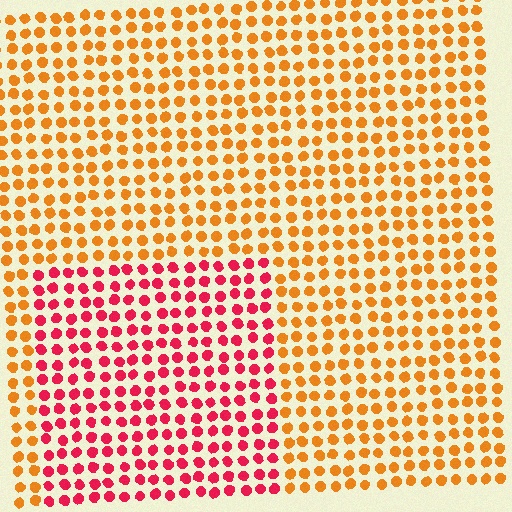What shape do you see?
I see a rectangle.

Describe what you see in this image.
The image is filled with small orange elements in a uniform arrangement. A rectangle-shaped region is visible where the elements are tinted to a slightly different hue, forming a subtle color boundary.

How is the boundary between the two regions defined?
The boundary is defined purely by a slight shift in hue (about 46 degrees). Spacing, size, and orientation are identical on both sides.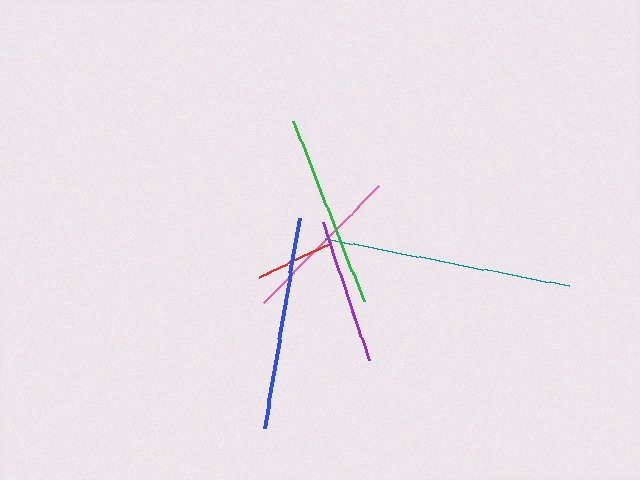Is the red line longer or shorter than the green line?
The green line is longer than the red line.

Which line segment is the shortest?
The red line is the shortest at approximately 81 pixels.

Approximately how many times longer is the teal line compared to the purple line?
The teal line is approximately 1.7 times the length of the purple line.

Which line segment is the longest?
The teal line is the longest at approximately 249 pixels.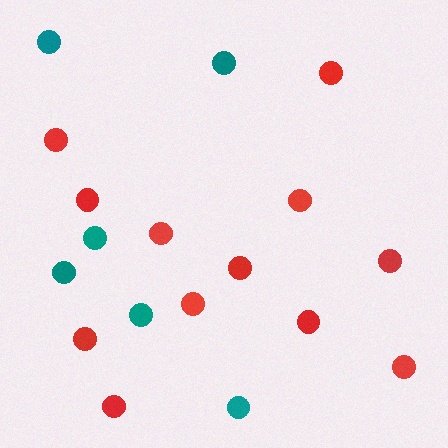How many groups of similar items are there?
There are 2 groups: one group of red circles (12) and one group of teal circles (6).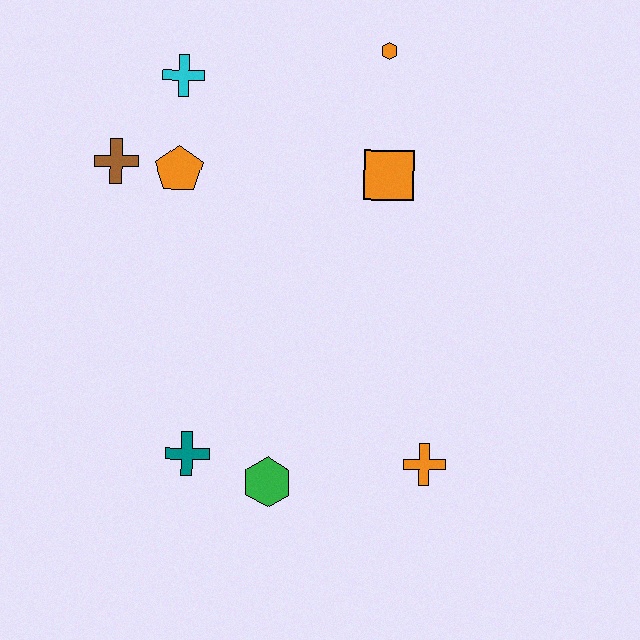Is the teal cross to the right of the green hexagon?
No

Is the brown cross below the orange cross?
No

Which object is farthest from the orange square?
The teal cross is farthest from the orange square.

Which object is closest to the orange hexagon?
The orange square is closest to the orange hexagon.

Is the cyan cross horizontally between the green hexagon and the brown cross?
Yes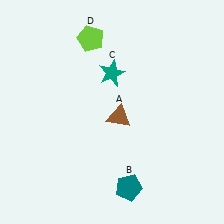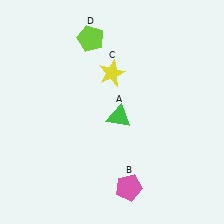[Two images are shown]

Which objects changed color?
A changed from brown to green. B changed from teal to pink. C changed from teal to yellow.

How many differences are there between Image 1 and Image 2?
There are 3 differences between the two images.